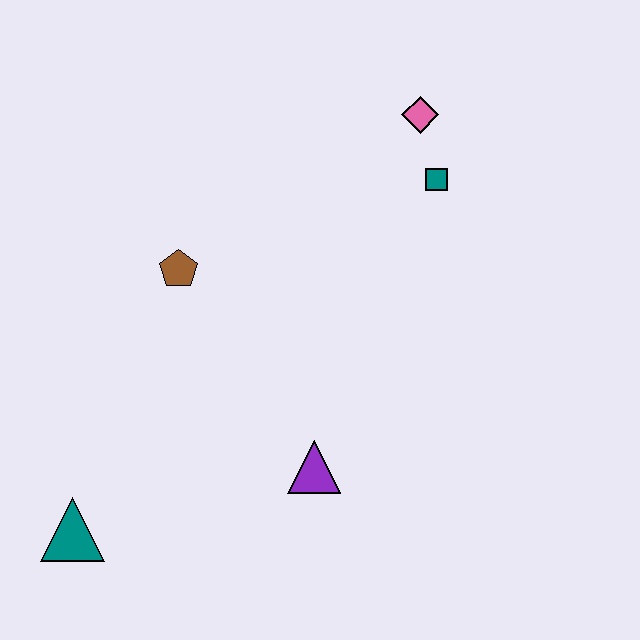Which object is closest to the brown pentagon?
The purple triangle is closest to the brown pentagon.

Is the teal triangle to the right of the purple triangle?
No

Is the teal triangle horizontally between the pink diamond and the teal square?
No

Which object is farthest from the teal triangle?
The pink diamond is farthest from the teal triangle.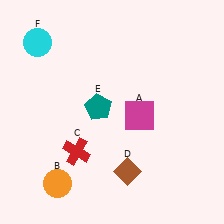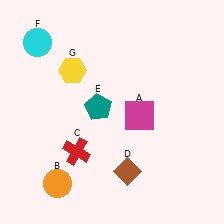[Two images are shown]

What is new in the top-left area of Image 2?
A yellow hexagon (G) was added in the top-left area of Image 2.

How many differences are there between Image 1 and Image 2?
There is 1 difference between the two images.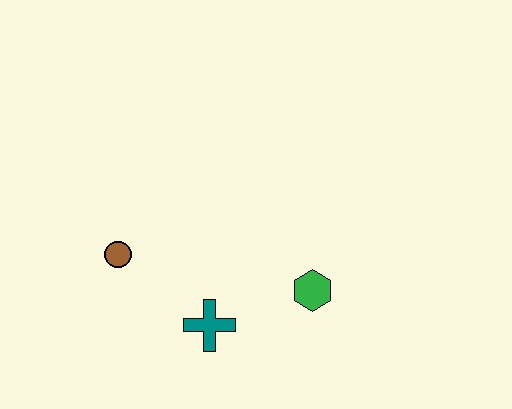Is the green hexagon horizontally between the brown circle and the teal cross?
No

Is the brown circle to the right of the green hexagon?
No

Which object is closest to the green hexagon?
The teal cross is closest to the green hexagon.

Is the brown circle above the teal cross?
Yes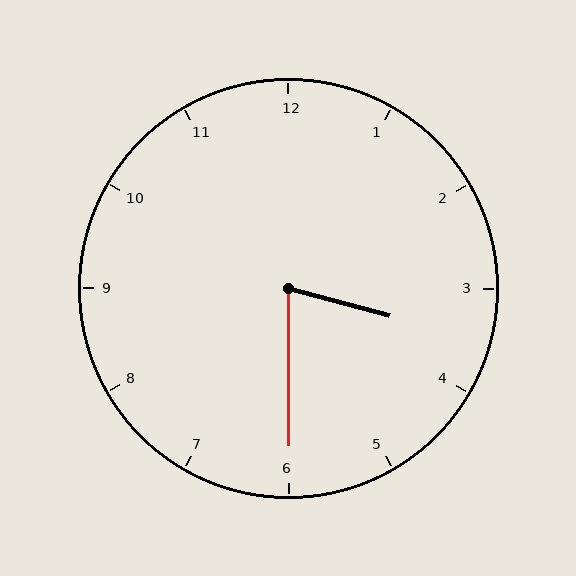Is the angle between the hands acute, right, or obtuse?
It is acute.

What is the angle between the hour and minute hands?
Approximately 75 degrees.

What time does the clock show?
3:30.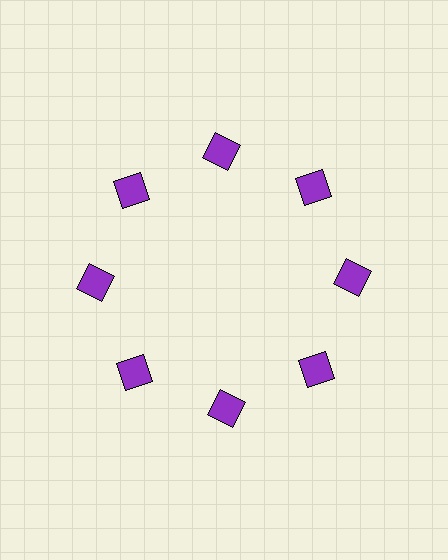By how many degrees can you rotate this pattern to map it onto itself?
The pattern maps onto itself every 45 degrees of rotation.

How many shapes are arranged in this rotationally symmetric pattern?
There are 8 shapes, arranged in 8 groups of 1.